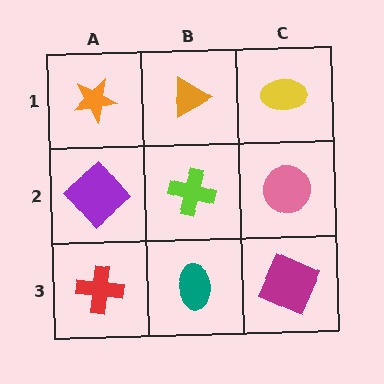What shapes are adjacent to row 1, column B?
A lime cross (row 2, column B), an orange star (row 1, column A), a yellow ellipse (row 1, column C).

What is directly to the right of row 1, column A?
An orange triangle.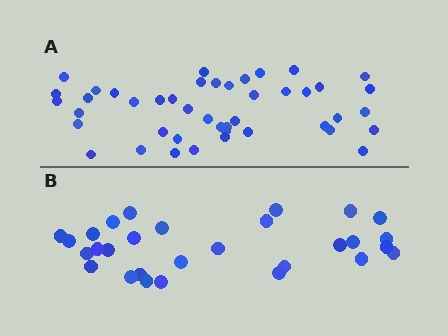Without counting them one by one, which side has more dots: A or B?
Region A (the top region) has more dots.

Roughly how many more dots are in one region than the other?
Region A has approximately 15 more dots than region B.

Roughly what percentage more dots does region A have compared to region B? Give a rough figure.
About 50% more.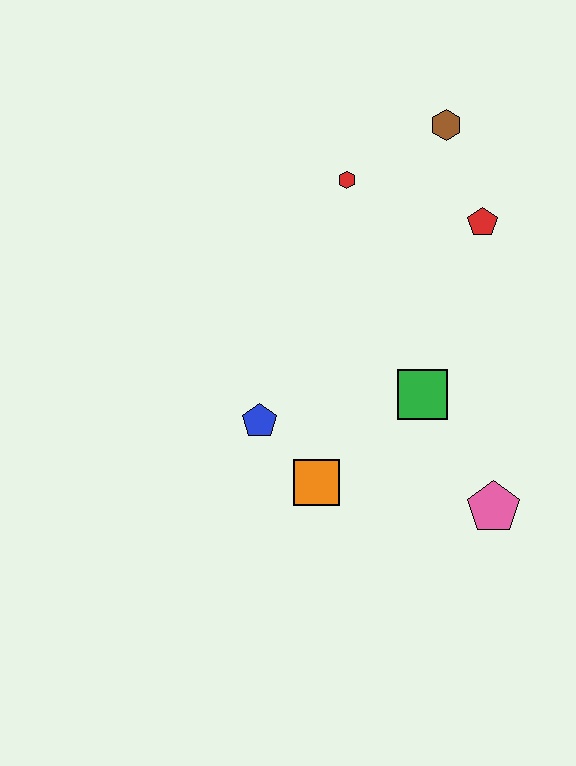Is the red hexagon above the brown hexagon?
No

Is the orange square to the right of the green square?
No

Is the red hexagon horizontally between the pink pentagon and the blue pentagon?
Yes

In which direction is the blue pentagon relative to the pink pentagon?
The blue pentagon is to the left of the pink pentagon.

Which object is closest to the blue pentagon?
The orange square is closest to the blue pentagon.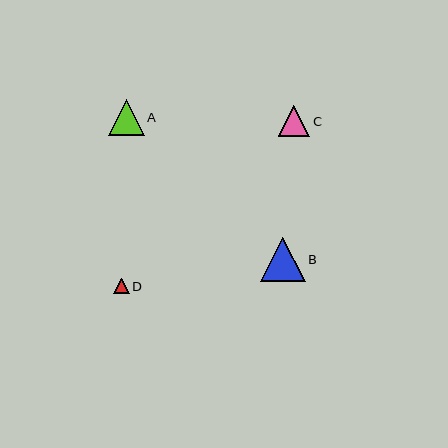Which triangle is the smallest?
Triangle D is the smallest with a size of approximately 15 pixels.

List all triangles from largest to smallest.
From largest to smallest: B, A, C, D.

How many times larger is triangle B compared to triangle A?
Triangle B is approximately 1.3 times the size of triangle A.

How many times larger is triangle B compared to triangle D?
Triangle B is approximately 2.9 times the size of triangle D.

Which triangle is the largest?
Triangle B is the largest with a size of approximately 45 pixels.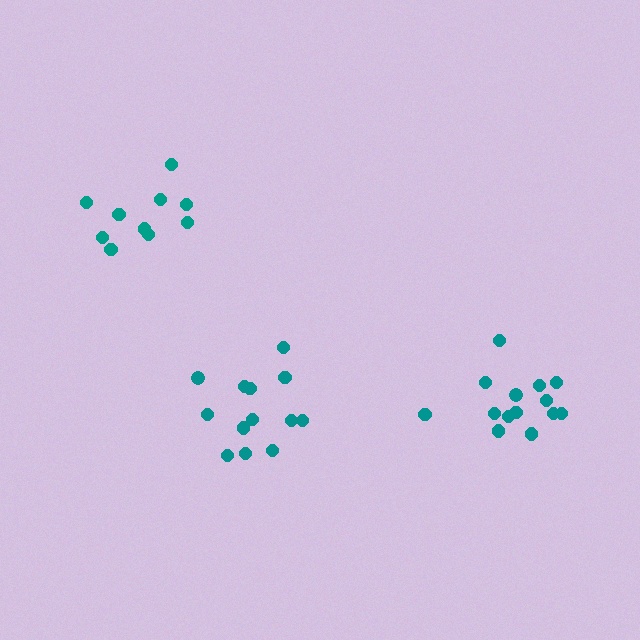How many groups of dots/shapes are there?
There are 3 groups.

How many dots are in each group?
Group 1: 10 dots, Group 2: 13 dots, Group 3: 14 dots (37 total).